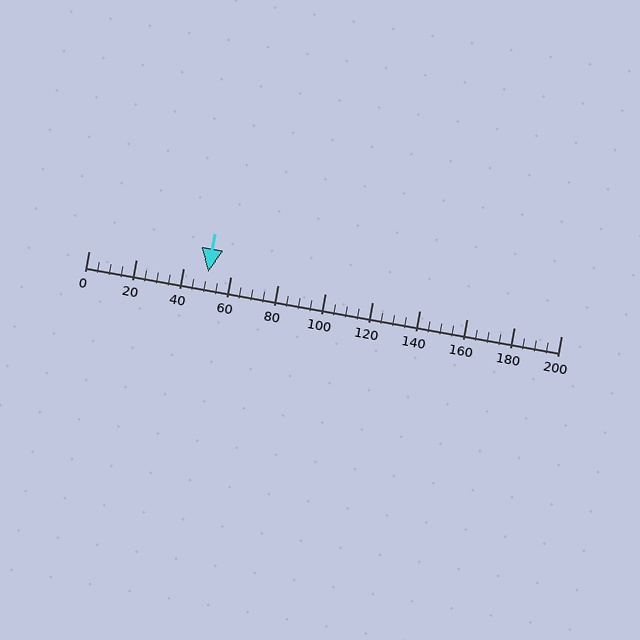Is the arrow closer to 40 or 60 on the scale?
The arrow is closer to 60.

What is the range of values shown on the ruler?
The ruler shows values from 0 to 200.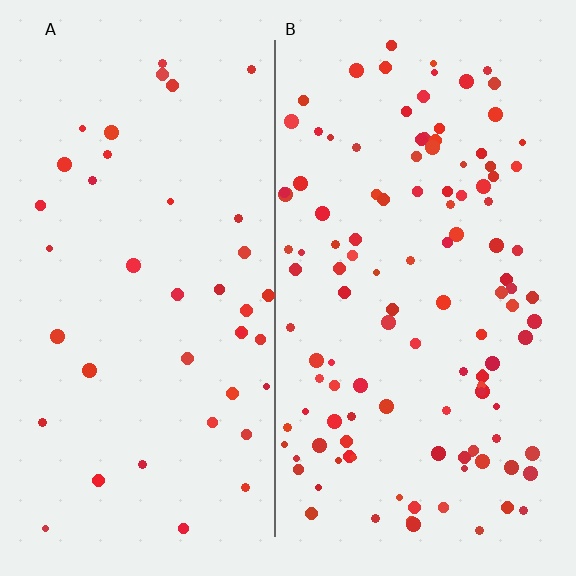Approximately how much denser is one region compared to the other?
Approximately 3.0× — region B over region A.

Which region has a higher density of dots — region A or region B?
B (the right).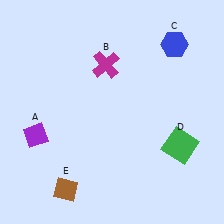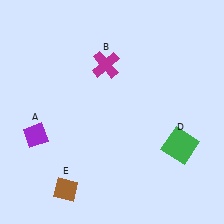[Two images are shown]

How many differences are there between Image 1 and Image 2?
There is 1 difference between the two images.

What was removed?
The blue hexagon (C) was removed in Image 2.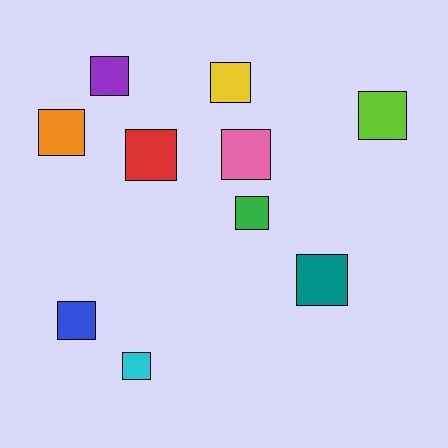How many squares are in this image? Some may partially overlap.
There are 10 squares.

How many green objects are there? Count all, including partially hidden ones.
There is 1 green object.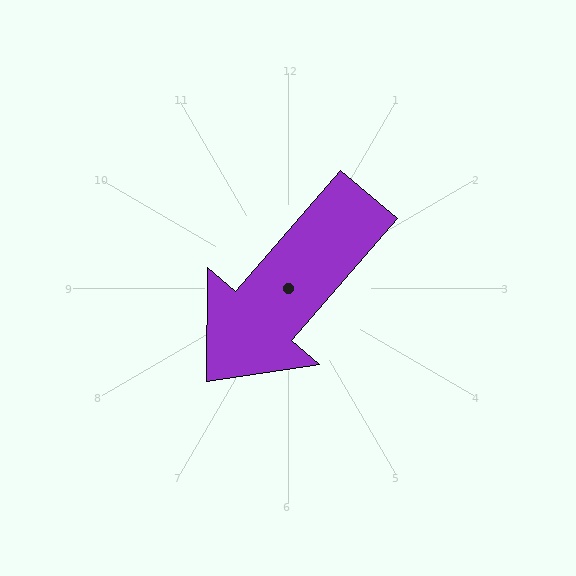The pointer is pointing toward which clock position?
Roughly 7 o'clock.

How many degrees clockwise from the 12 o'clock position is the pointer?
Approximately 221 degrees.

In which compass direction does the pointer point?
Southwest.